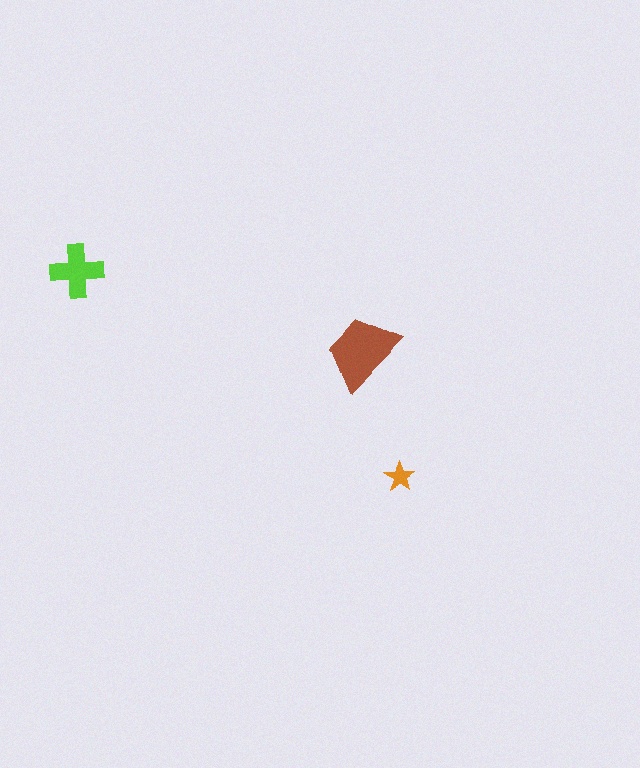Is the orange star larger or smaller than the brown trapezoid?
Smaller.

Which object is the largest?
The brown trapezoid.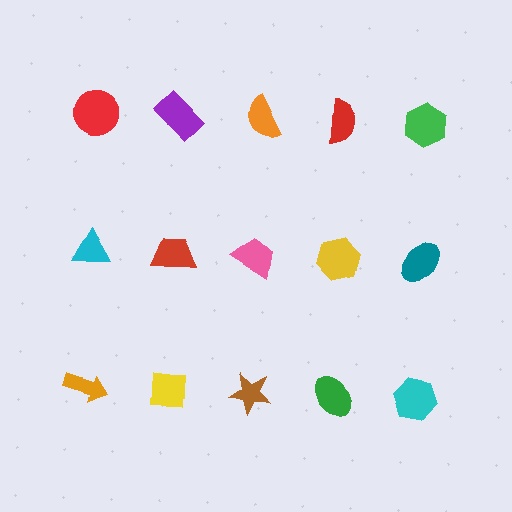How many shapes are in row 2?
5 shapes.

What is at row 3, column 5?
A cyan hexagon.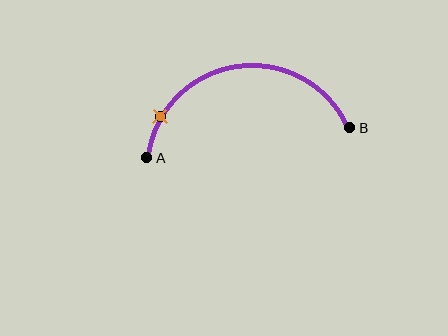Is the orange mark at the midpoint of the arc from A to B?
No. The orange mark lies on the arc but is closer to endpoint A. The arc midpoint would be at the point on the curve equidistant along the arc from both A and B.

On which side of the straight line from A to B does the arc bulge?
The arc bulges above the straight line connecting A and B.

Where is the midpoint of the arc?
The arc midpoint is the point on the curve farthest from the straight line joining A and B. It sits above that line.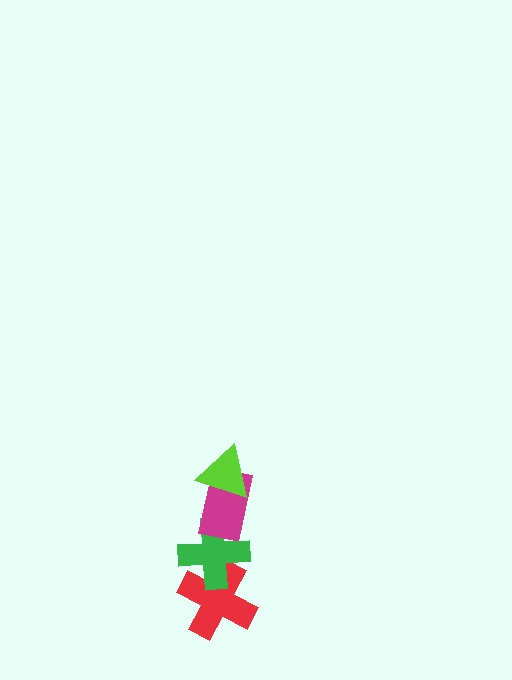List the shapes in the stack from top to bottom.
From top to bottom: the lime triangle, the magenta rectangle, the green cross, the red cross.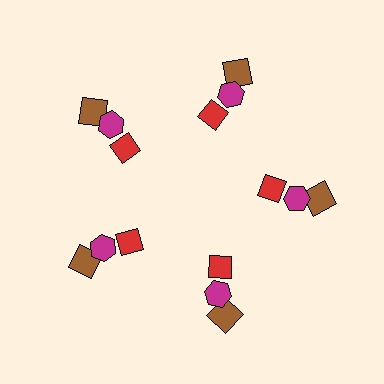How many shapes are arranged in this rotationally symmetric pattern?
There are 15 shapes, arranged in 5 groups of 3.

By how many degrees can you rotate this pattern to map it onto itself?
The pattern maps onto itself every 72 degrees of rotation.